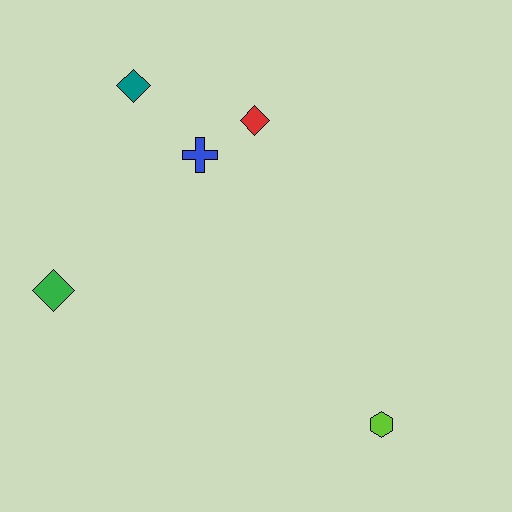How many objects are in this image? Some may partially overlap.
There are 5 objects.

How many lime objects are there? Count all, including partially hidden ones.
There is 1 lime object.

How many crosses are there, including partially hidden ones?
There is 1 cross.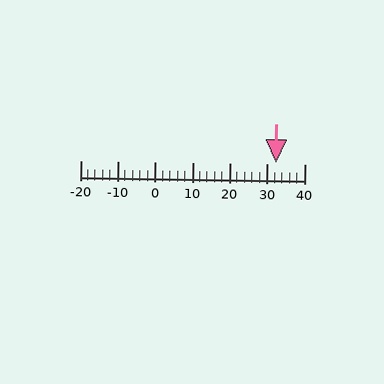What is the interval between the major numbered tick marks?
The major tick marks are spaced 10 units apart.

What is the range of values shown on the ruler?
The ruler shows values from -20 to 40.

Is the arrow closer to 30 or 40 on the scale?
The arrow is closer to 30.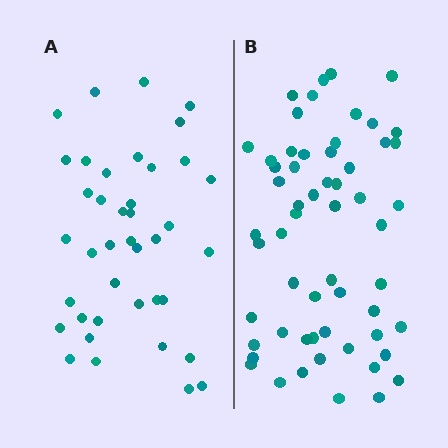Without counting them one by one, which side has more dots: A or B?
Region B (the right region) has more dots.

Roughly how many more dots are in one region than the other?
Region B has approximately 20 more dots than region A.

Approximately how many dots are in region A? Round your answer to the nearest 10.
About 40 dots.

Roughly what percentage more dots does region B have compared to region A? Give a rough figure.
About 45% more.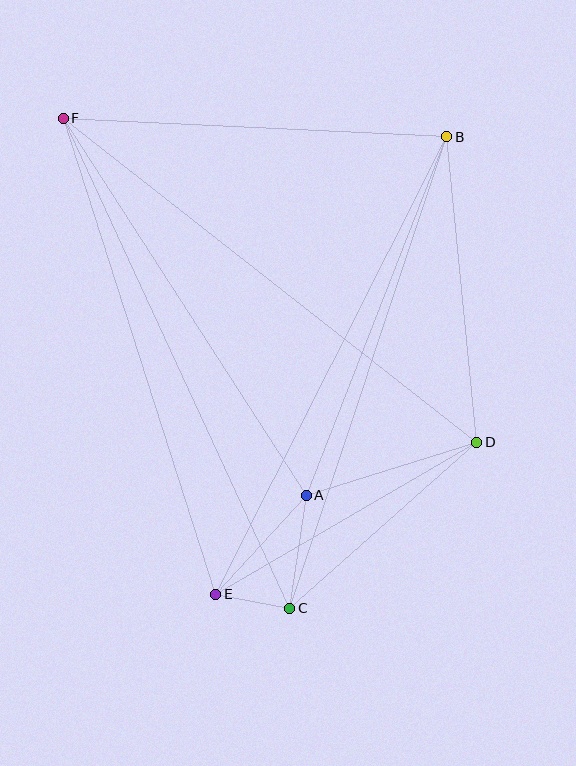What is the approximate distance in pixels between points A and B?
The distance between A and B is approximately 385 pixels.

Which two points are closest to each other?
Points C and E are closest to each other.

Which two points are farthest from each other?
Points C and F are farthest from each other.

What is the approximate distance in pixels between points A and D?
The distance between A and D is approximately 178 pixels.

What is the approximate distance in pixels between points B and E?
The distance between B and E is approximately 512 pixels.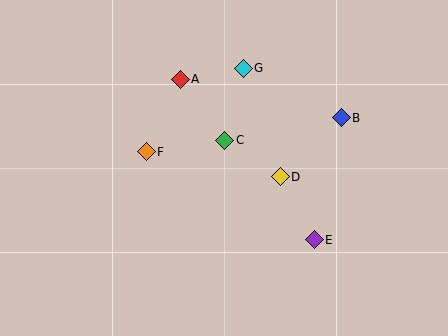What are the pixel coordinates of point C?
Point C is at (225, 140).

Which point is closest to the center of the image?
Point C at (225, 140) is closest to the center.